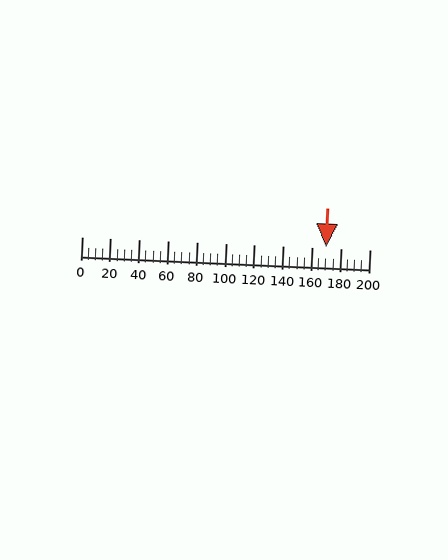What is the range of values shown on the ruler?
The ruler shows values from 0 to 200.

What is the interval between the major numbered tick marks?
The major tick marks are spaced 20 units apart.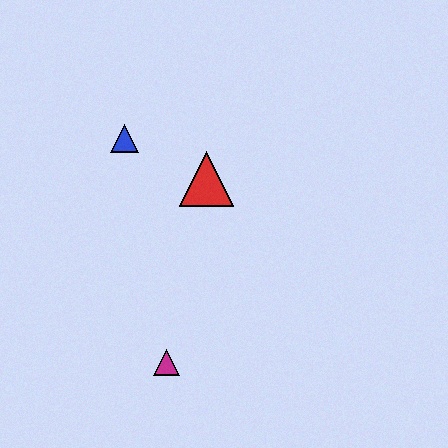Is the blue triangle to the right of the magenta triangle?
No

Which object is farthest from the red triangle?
The magenta triangle is farthest from the red triangle.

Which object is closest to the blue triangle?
The red triangle is closest to the blue triangle.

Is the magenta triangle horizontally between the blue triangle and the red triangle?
Yes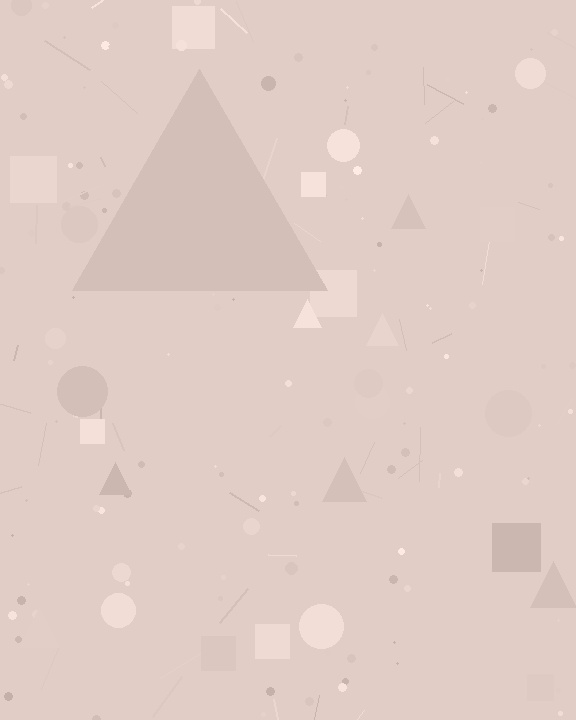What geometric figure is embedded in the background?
A triangle is embedded in the background.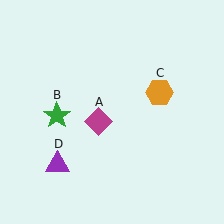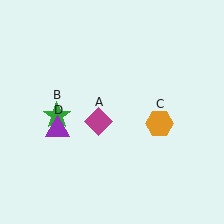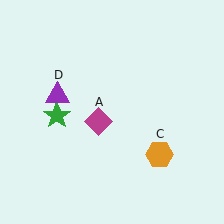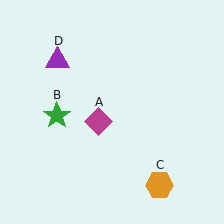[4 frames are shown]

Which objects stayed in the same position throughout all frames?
Magenta diamond (object A) and green star (object B) remained stationary.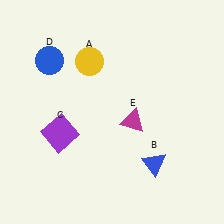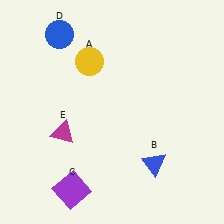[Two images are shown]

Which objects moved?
The objects that moved are: the purple square (C), the blue circle (D), the magenta triangle (E).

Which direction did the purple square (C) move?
The purple square (C) moved down.